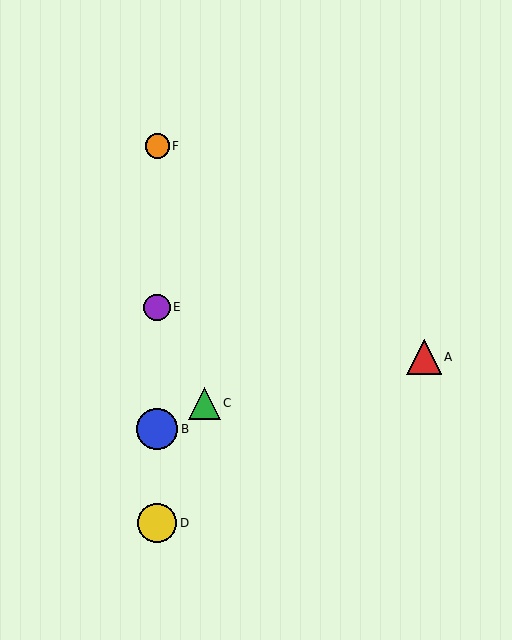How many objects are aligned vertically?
4 objects (B, D, E, F) are aligned vertically.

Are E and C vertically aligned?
No, E is at x≈157 and C is at x≈204.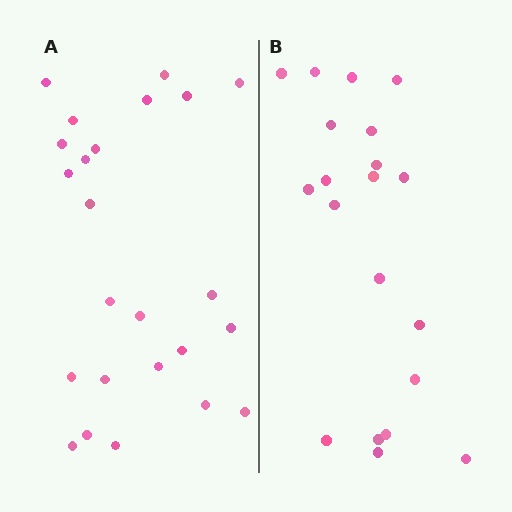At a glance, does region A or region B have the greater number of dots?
Region A (the left region) has more dots.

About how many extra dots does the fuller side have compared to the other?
Region A has about 4 more dots than region B.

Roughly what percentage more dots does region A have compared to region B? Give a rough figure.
About 20% more.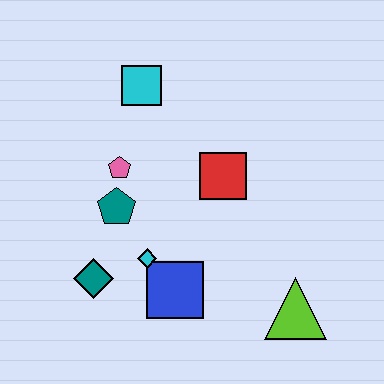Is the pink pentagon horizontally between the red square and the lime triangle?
No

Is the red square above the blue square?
Yes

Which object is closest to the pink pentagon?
The teal pentagon is closest to the pink pentagon.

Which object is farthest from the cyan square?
The lime triangle is farthest from the cyan square.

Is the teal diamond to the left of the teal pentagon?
Yes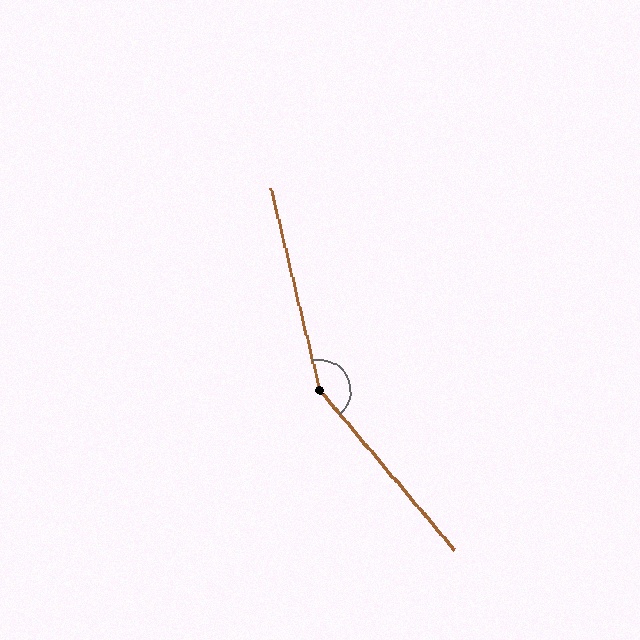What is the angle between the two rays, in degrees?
Approximately 153 degrees.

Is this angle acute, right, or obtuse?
It is obtuse.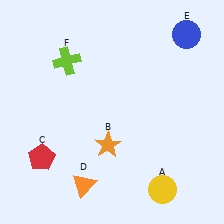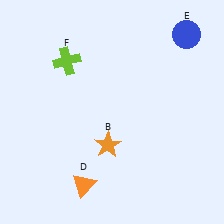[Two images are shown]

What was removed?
The red pentagon (C), the yellow circle (A) were removed in Image 2.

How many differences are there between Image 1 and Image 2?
There are 2 differences between the two images.